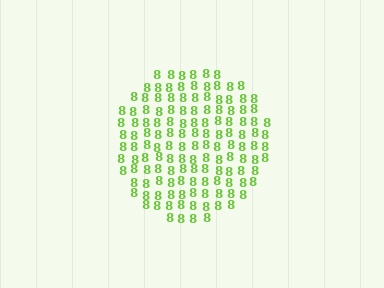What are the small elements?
The small elements are digit 8's.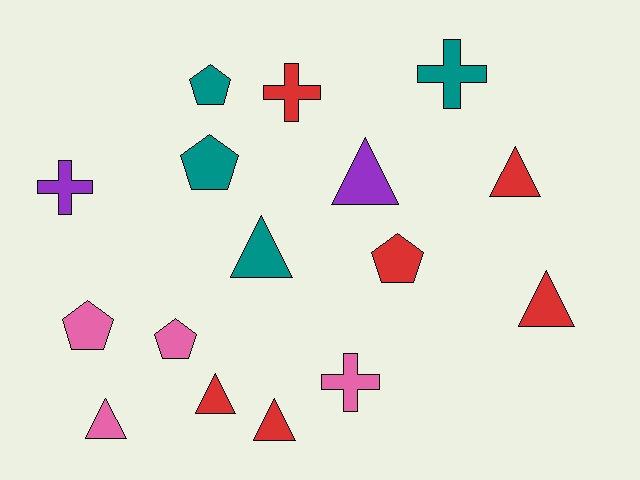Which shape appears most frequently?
Triangle, with 7 objects.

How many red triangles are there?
There are 4 red triangles.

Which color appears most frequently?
Red, with 6 objects.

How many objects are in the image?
There are 16 objects.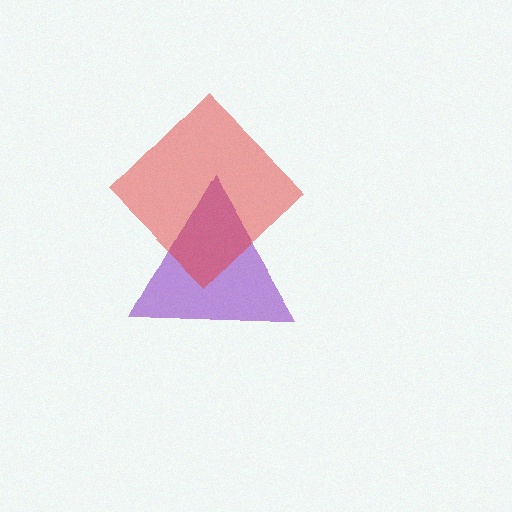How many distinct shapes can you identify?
There are 2 distinct shapes: a purple triangle, a red diamond.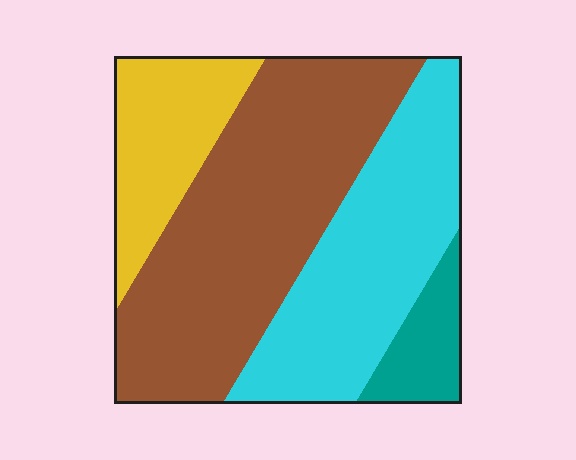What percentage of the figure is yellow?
Yellow takes up about one sixth (1/6) of the figure.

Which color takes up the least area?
Teal, at roughly 10%.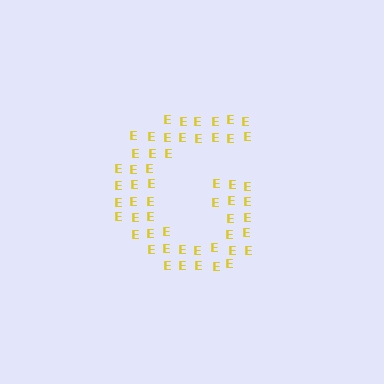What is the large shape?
The large shape is the letter G.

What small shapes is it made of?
It is made of small letter E's.